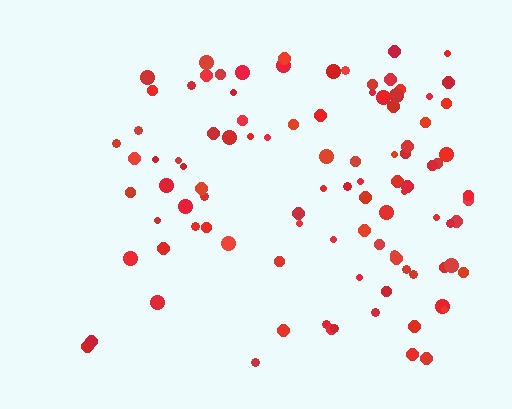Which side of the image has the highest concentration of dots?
The right.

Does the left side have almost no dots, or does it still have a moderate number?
Still a moderate number, just noticeably fewer than the right.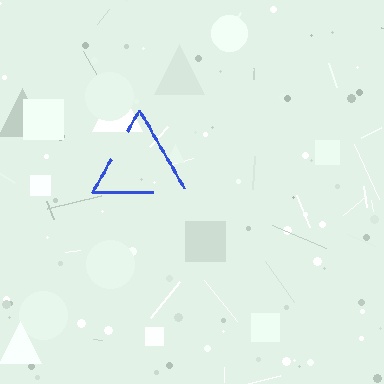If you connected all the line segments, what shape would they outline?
They would outline a triangle.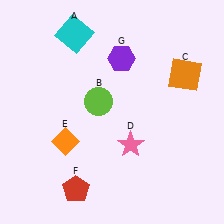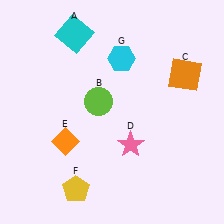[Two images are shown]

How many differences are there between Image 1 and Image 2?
There are 2 differences between the two images.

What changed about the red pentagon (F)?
In Image 1, F is red. In Image 2, it changed to yellow.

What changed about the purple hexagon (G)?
In Image 1, G is purple. In Image 2, it changed to cyan.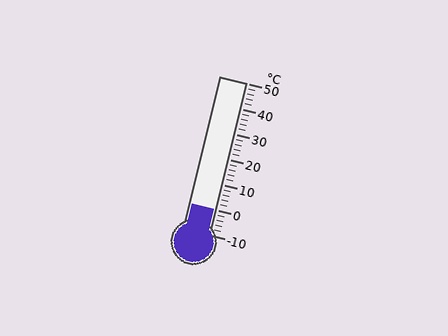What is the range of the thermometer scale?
The thermometer scale ranges from -10°C to 50°C.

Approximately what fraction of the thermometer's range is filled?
The thermometer is filled to approximately 15% of its range.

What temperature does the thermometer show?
The thermometer shows approximately 0°C.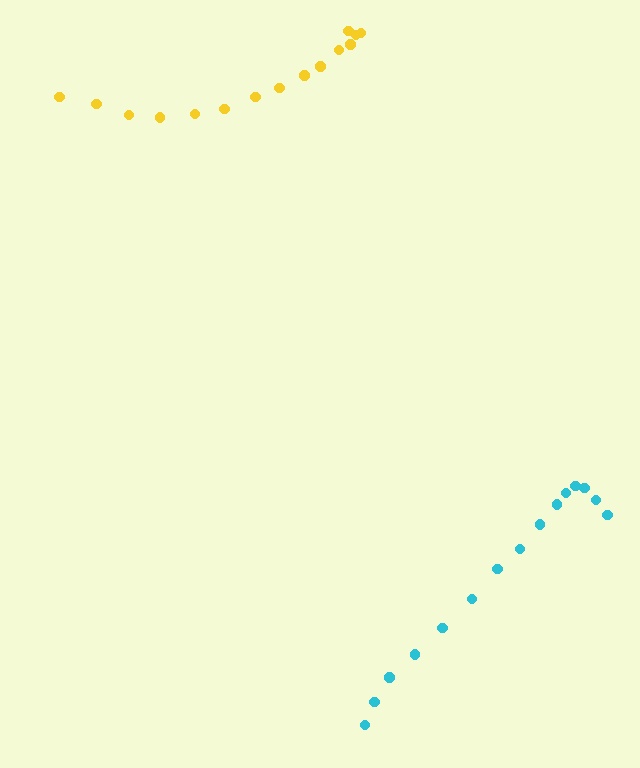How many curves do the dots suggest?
There are 2 distinct paths.